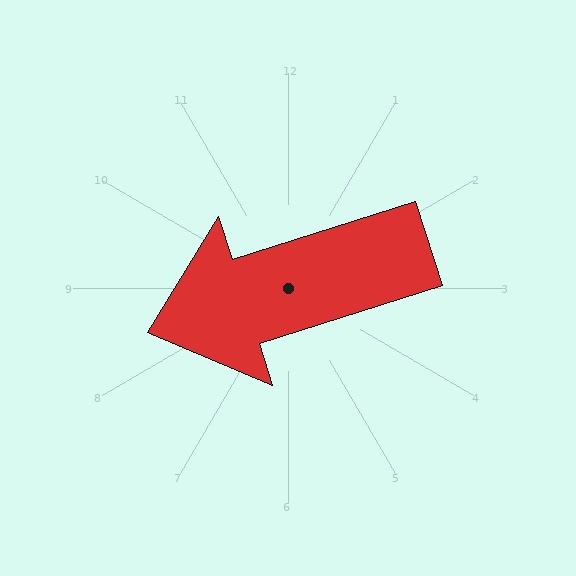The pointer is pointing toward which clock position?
Roughly 8 o'clock.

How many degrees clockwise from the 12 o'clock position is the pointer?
Approximately 252 degrees.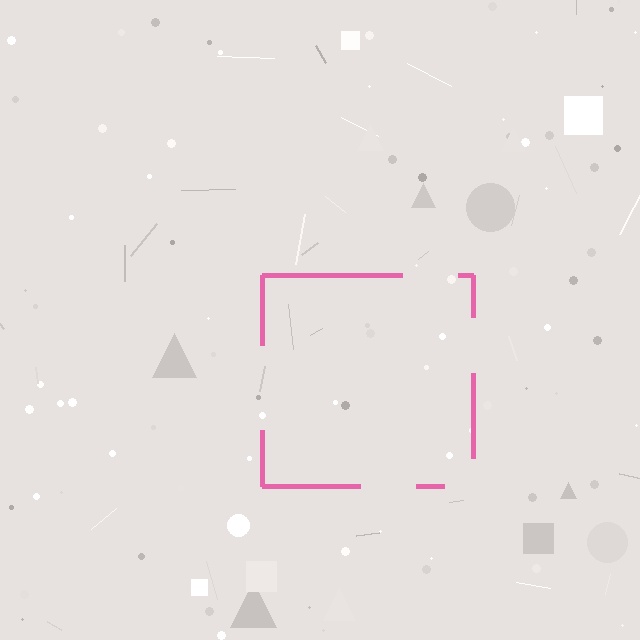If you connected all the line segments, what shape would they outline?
They would outline a square.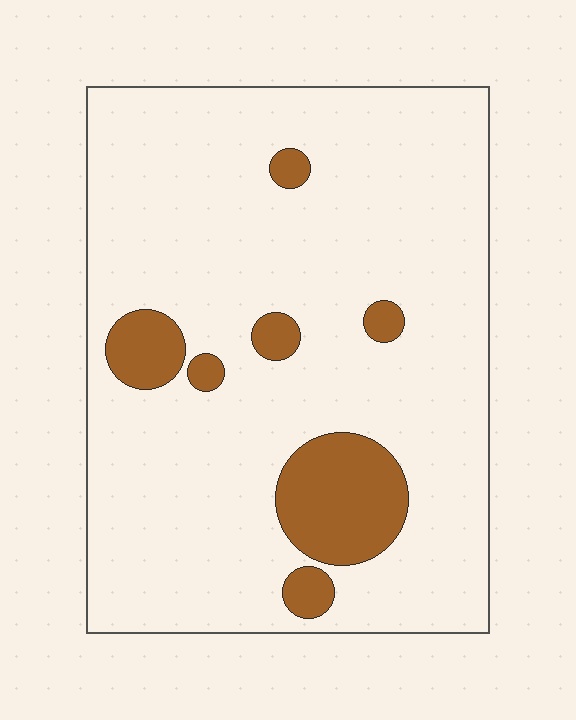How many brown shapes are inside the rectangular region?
7.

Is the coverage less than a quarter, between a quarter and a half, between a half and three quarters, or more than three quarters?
Less than a quarter.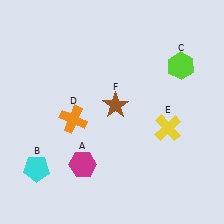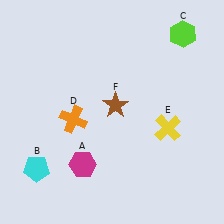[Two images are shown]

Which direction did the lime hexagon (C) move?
The lime hexagon (C) moved up.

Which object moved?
The lime hexagon (C) moved up.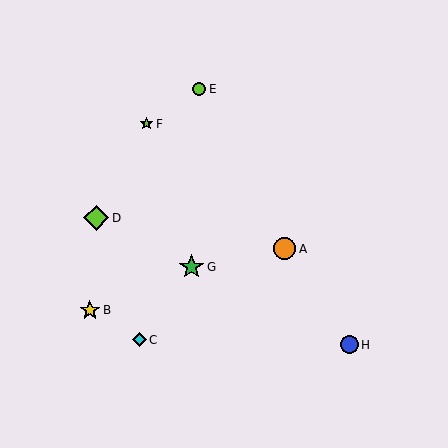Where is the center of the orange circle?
The center of the orange circle is at (285, 249).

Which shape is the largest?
The lime diamond (labeled D) is the largest.